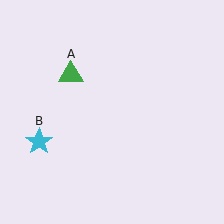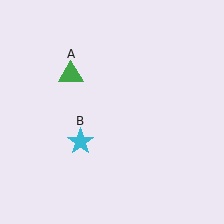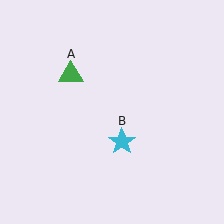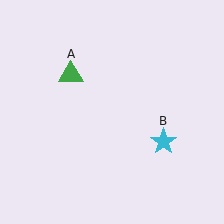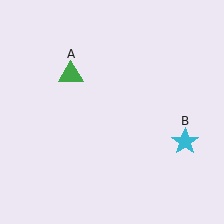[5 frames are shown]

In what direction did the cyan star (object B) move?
The cyan star (object B) moved right.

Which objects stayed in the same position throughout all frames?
Green triangle (object A) remained stationary.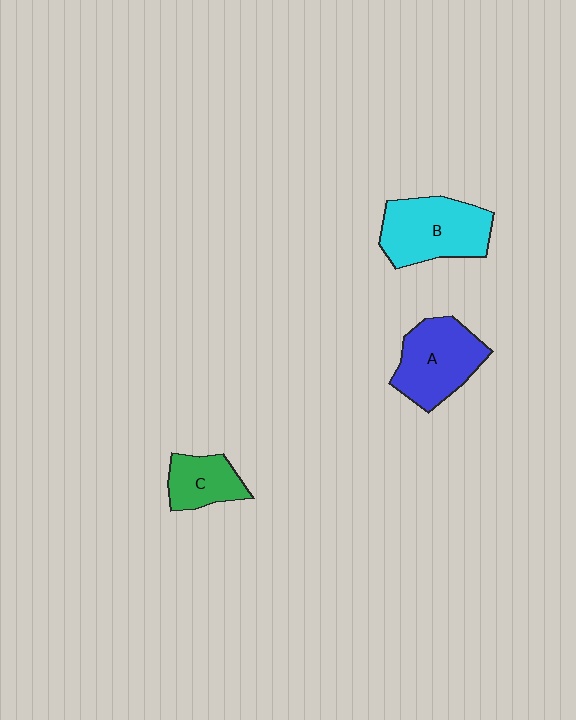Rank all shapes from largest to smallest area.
From largest to smallest: B (cyan), A (blue), C (green).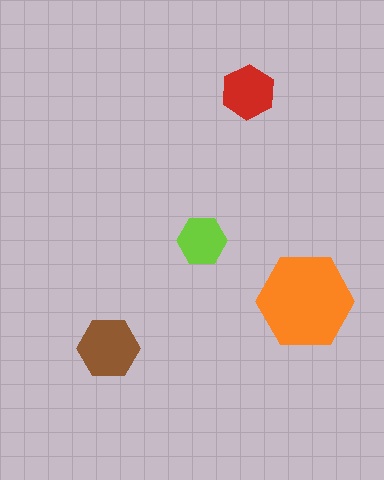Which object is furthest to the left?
The brown hexagon is leftmost.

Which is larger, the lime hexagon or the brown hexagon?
The brown one.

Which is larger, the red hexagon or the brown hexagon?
The brown one.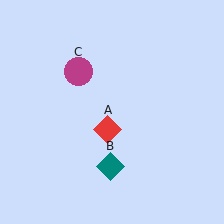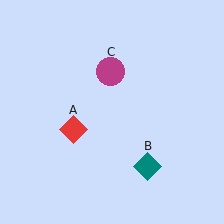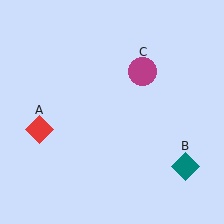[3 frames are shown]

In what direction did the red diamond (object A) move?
The red diamond (object A) moved left.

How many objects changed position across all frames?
3 objects changed position: red diamond (object A), teal diamond (object B), magenta circle (object C).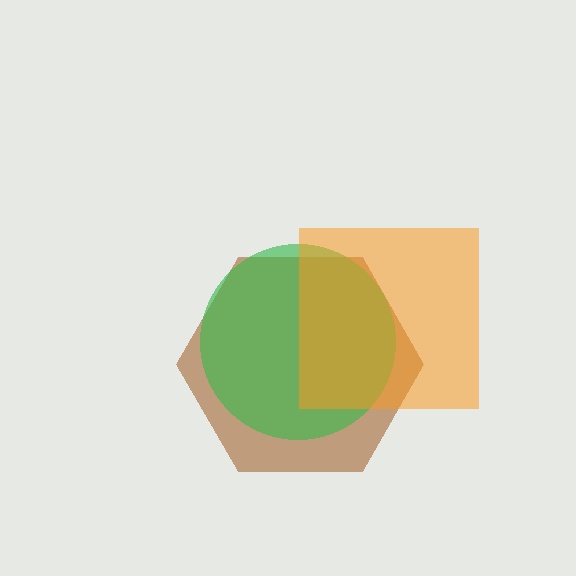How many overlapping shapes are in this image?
There are 3 overlapping shapes in the image.